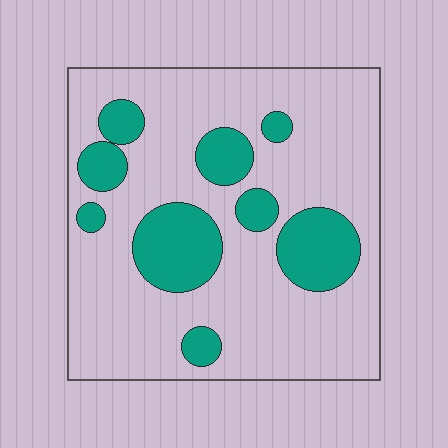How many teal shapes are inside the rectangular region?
9.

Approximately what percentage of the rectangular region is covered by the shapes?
Approximately 25%.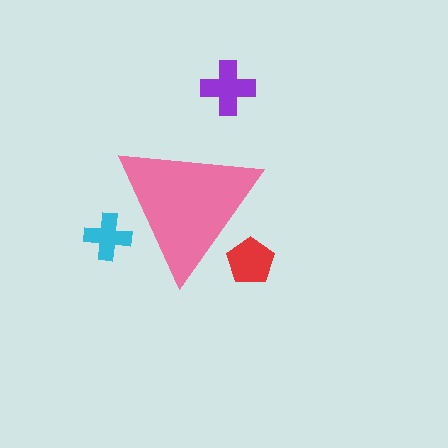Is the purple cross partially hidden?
No, the purple cross is fully visible.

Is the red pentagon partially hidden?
Yes, the red pentagon is partially hidden behind the pink triangle.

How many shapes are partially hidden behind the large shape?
2 shapes are partially hidden.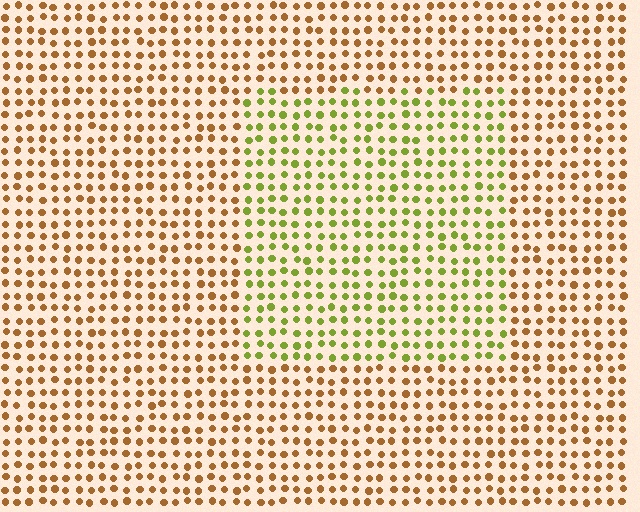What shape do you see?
I see a rectangle.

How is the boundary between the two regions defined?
The boundary is defined purely by a slight shift in hue (about 51 degrees). Spacing, size, and orientation are identical on both sides.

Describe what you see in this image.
The image is filled with small brown elements in a uniform arrangement. A rectangle-shaped region is visible where the elements are tinted to a slightly different hue, forming a subtle color boundary.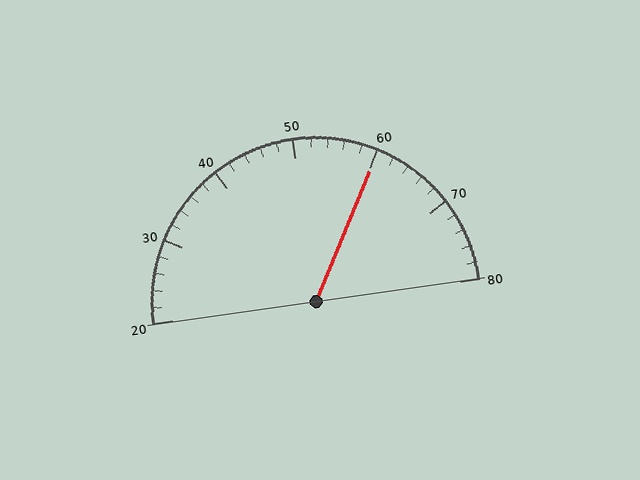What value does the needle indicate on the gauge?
The needle indicates approximately 60.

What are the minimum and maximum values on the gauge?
The gauge ranges from 20 to 80.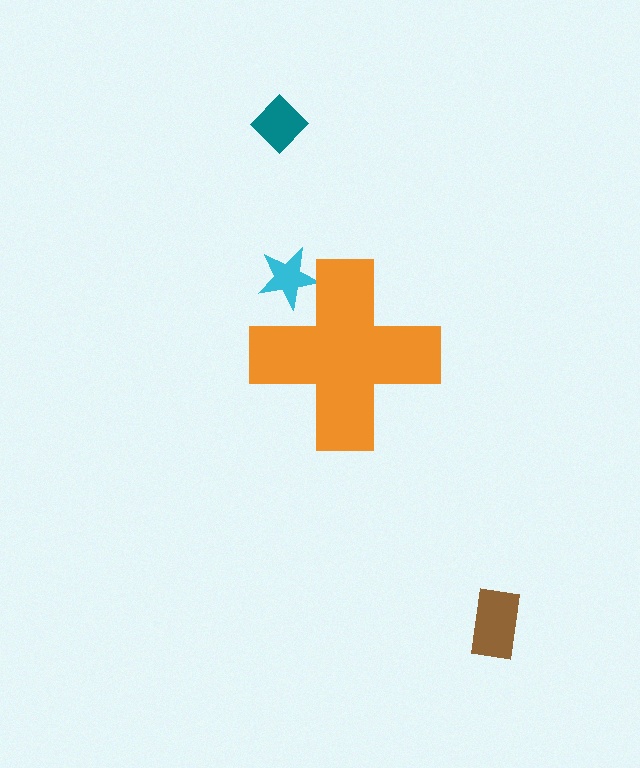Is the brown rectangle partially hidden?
No, the brown rectangle is fully visible.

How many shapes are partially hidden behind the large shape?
1 shape is partially hidden.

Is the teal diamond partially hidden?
No, the teal diamond is fully visible.